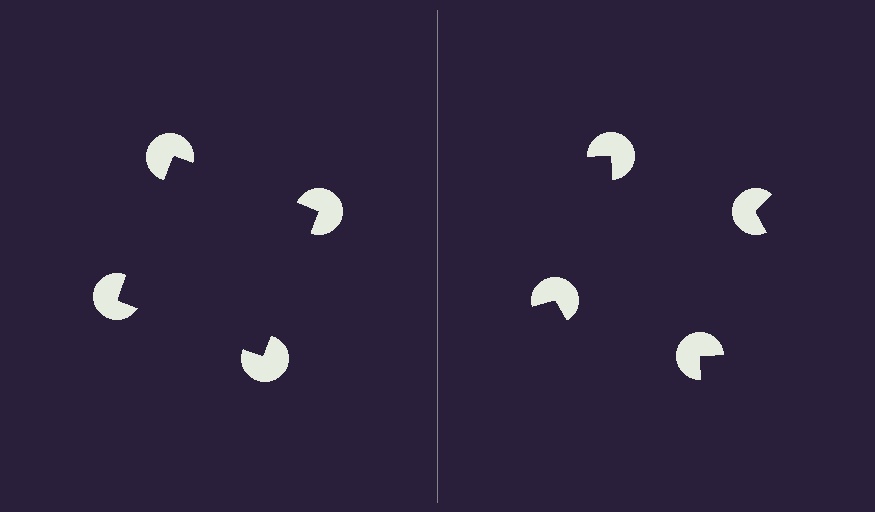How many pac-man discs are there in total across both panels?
8 — 4 on each side.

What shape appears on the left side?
An illusory square.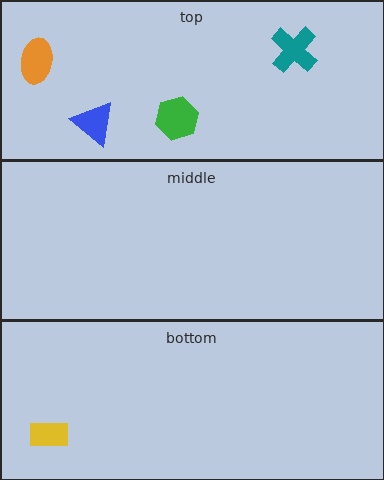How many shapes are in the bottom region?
1.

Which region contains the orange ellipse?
The top region.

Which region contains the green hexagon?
The top region.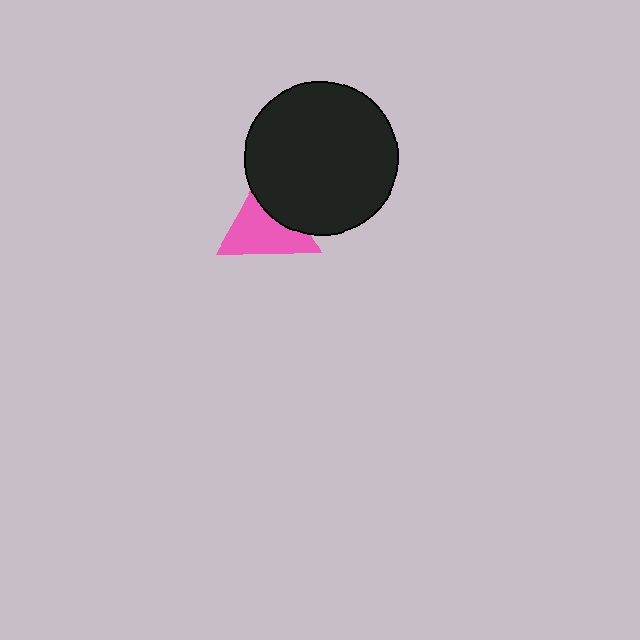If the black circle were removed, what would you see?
You would see the complete pink triangle.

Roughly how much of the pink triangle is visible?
Most of it is visible (roughly 66%).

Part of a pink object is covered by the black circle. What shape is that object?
It is a triangle.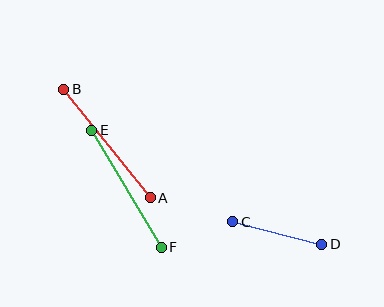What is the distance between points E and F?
The distance is approximately 136 pixels.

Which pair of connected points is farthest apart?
Points A and B are farthest apart.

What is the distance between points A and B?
The distance is approximately 139 pixels.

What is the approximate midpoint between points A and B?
The midpoint is at approximately (107, 144) pixels.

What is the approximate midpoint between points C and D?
The midpoint is at approximately (277, 233) pixels.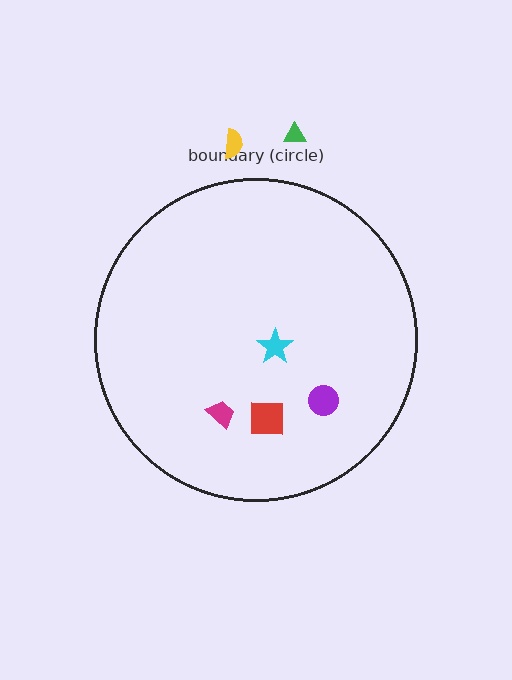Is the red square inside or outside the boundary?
Inside.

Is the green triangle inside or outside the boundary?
Outside.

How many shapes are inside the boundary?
4 inside, 2 outside.